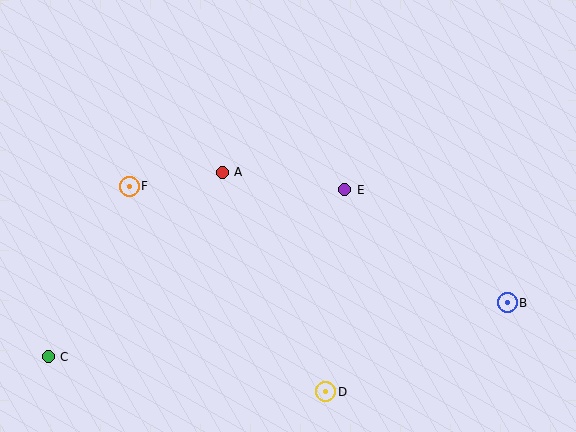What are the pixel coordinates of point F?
Point F is at (129, 186).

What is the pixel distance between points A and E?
The distance between A and E is 124 pixels.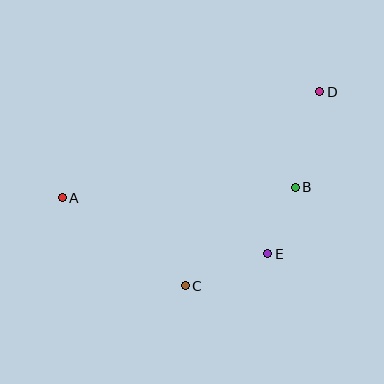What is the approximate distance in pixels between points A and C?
The distance between A and C is approximately 151 pixels.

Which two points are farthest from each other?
Points A and D are farthest from each other.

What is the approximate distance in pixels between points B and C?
The distance between B and C is approximately 148 pixels.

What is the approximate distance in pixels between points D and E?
The distance between D and E is approximately 170 pixels.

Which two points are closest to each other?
Points B and E are closest to each other.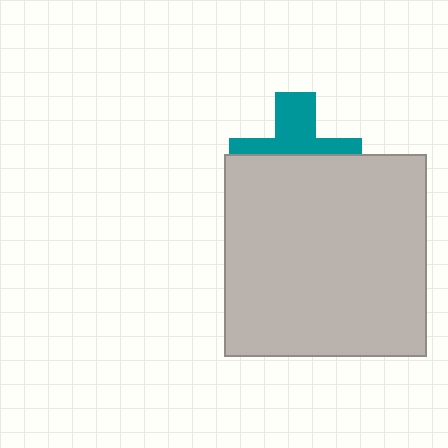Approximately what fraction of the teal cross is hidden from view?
Roughly 56% of the teal cross is hidden behind the light gray square.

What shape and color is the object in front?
The object in front is a light gray square.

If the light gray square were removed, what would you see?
You would see the complete teal cross.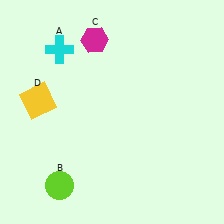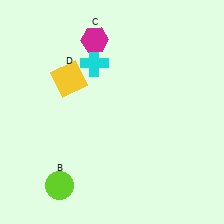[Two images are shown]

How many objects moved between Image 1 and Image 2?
2 objects moved between the two images.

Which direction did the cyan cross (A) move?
The cyan cross (A) moved right.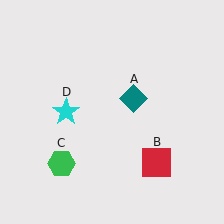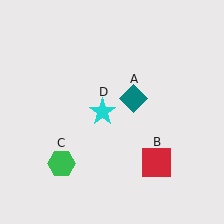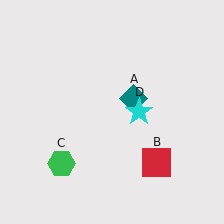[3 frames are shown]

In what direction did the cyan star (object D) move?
The cyan star (object D) moved right.